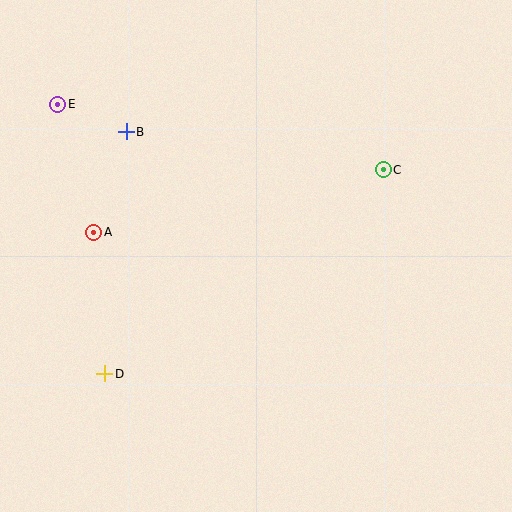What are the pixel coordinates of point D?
Point D is at (105, 374).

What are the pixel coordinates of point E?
Point E is at (58, 104).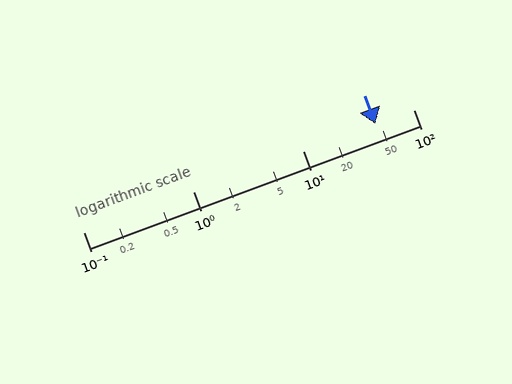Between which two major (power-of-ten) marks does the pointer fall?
The pointer is between 10 and 100.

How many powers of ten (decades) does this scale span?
The scale spans 3 decades, from 0.1 to 100.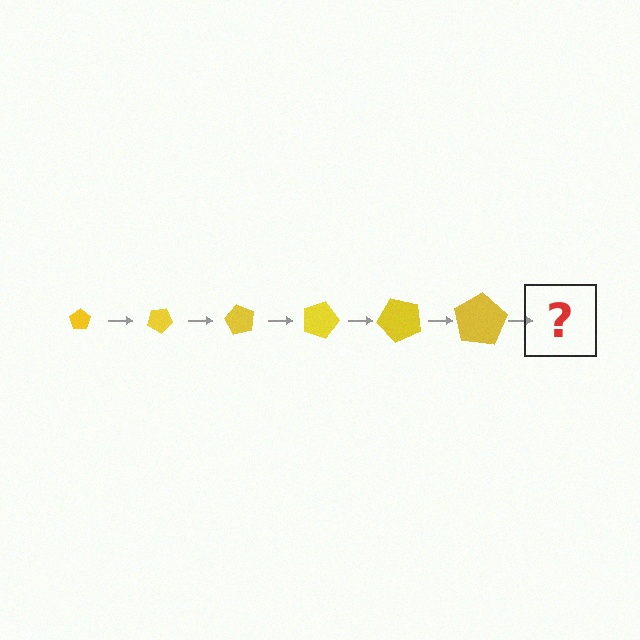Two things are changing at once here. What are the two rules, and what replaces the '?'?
The two rules are that the pentagon grows larger each step and it rotates 30 degrees each step. The '?' should be a pentagon, larger than the previous one and rotated 180 degrees from the start.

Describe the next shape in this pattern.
It should be a pentagon, larger than the previous one and rotated 180 degrees from the start.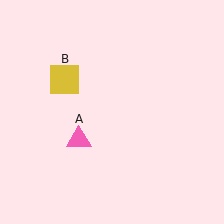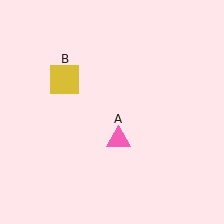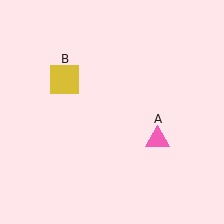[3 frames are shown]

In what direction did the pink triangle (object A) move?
The pink triangle (object A) moved right.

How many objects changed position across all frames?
1 object changed position: pink triangle (object A).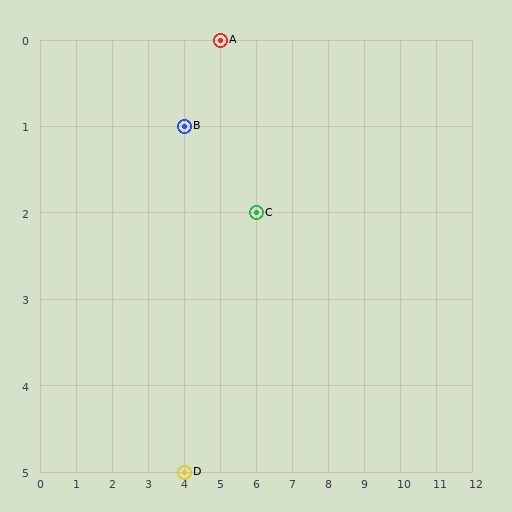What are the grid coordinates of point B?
Point B is at grid coordinates (4, 1).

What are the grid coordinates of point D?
Point D is at grid coordinates (4, 5).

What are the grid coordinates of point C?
Point C is at grid coordinates (6, 2).